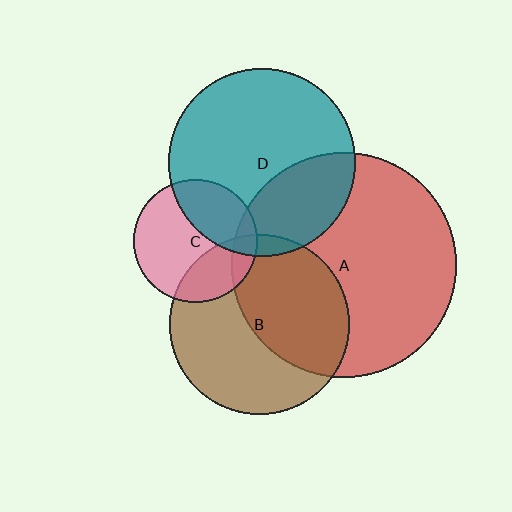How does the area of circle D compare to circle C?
Approximately 2.3 times.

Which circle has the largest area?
Circle A (red).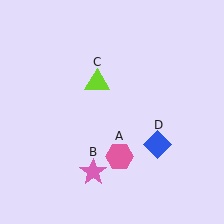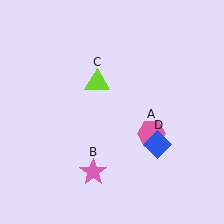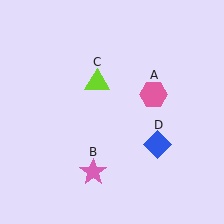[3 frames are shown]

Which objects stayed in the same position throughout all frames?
Pink star (object B) and lime triangle (object C) and blue diamond (object D) remained stationary.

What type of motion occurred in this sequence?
The pink hexagon (object A) rotated counterclockwise around the center of the scene.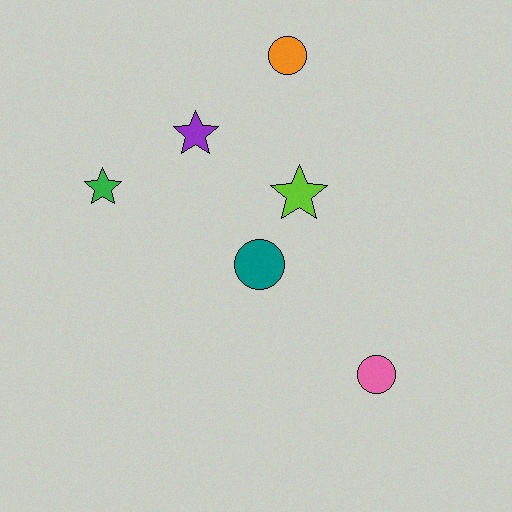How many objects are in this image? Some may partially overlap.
There are 6 objects.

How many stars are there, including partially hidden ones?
There are 3 stars.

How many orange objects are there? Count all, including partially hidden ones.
There is 1 orange object.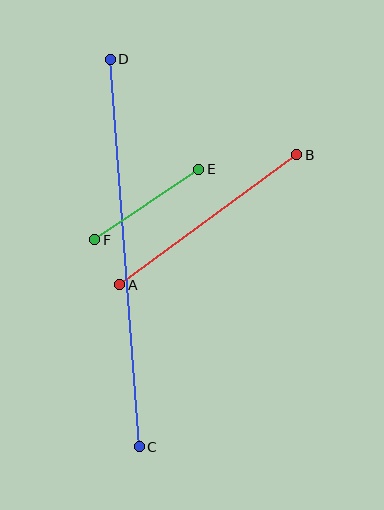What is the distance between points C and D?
The distance is approximately 388 pixels.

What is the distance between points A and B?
The distance is approximately 219 pixels.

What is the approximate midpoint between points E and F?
The midpoint is at approximately (147, 205) pixels.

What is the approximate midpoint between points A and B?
The midpoint is at approximately (208, 220) pixels.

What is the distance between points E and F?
The distance is approximately 126 pixels.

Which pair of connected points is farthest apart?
Points C and D are farthest apart.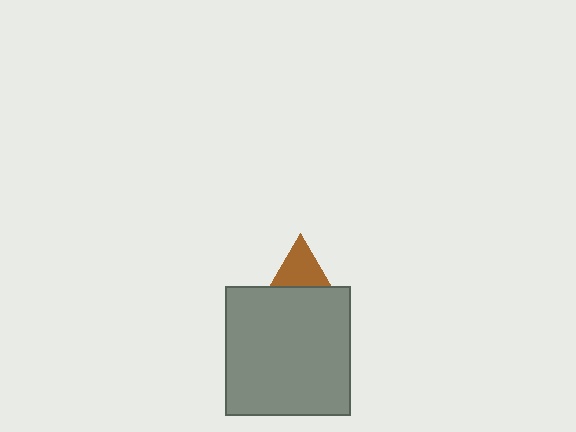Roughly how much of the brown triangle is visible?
A small part of it is visible (roughly 37%).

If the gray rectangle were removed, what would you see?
You would see the complete brown triangle.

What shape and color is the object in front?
The object in front is a gray rectangle.